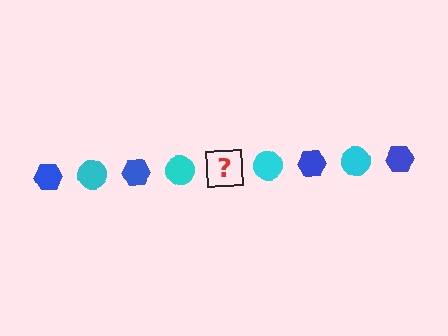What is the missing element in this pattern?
The missing element is a blue hexagon.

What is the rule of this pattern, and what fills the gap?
The rule is that the pattern alternates between blue hexagon and cyan circle. The gap should be filled with a blue hexagon.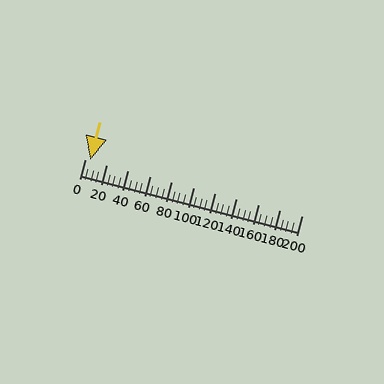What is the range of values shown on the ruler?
The ruler shows values from 0 to 200.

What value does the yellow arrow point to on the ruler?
The yellow arrow points to approximately 5.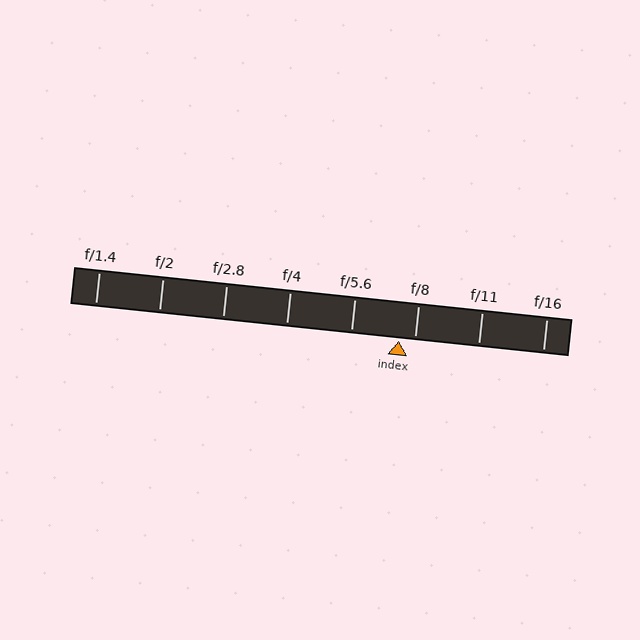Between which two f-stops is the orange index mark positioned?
The index mark is between f/5.6 and f/8.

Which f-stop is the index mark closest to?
The index mark is closest to f/8.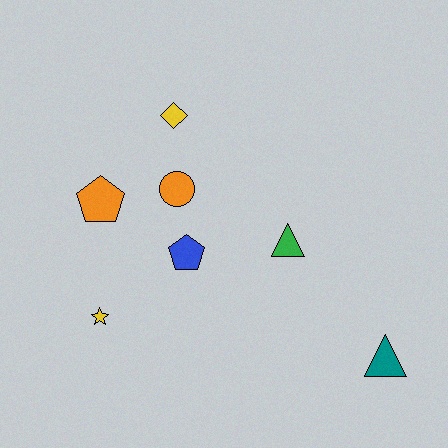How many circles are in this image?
There is 1 circle.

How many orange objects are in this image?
There are 2 orange objects.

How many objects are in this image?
There are 7 objects.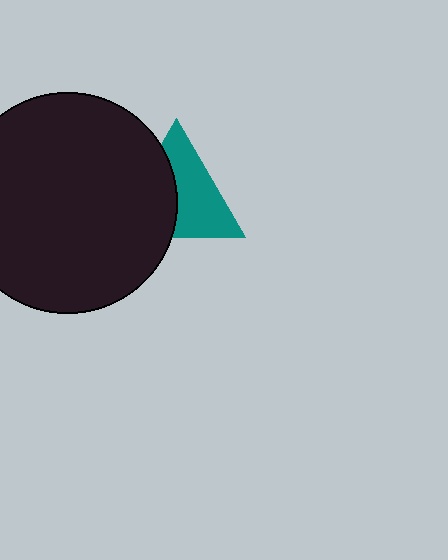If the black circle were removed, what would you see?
You would see the complete teal triangle.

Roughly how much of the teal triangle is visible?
About half of it is visible (roughly 55%).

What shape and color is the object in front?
The object in front is a black circle.